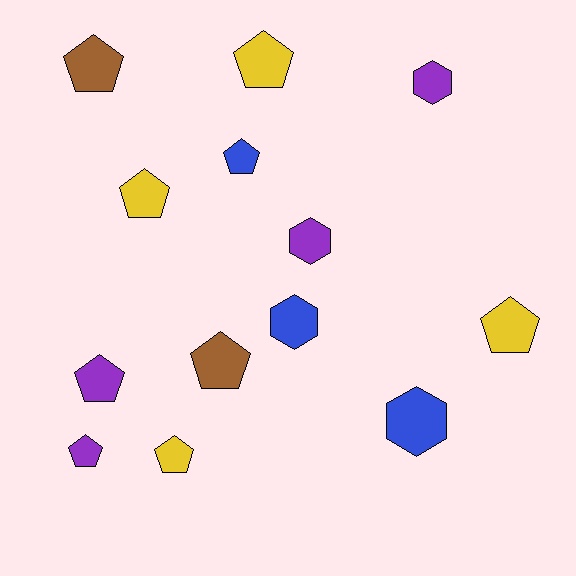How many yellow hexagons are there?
There are no yellow hexagons.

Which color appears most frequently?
Yellow, with 4 objects.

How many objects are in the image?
There are 13 objects.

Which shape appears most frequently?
Pentagon, with 9 objects.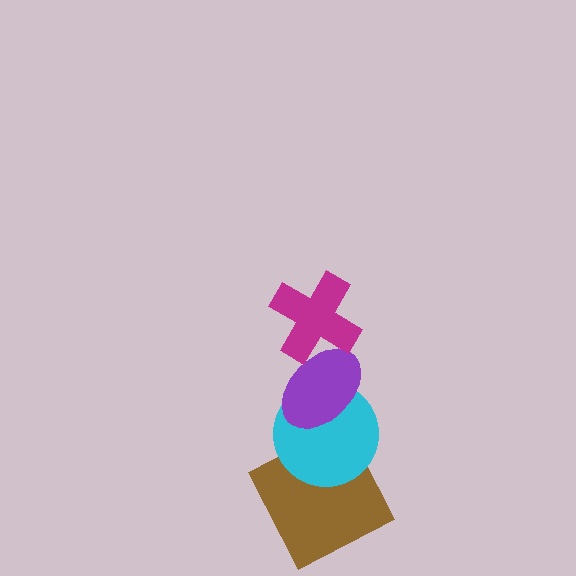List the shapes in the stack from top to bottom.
From top to bottom: the magenta cross, the purple ellipse, the cyan circle, the brown square.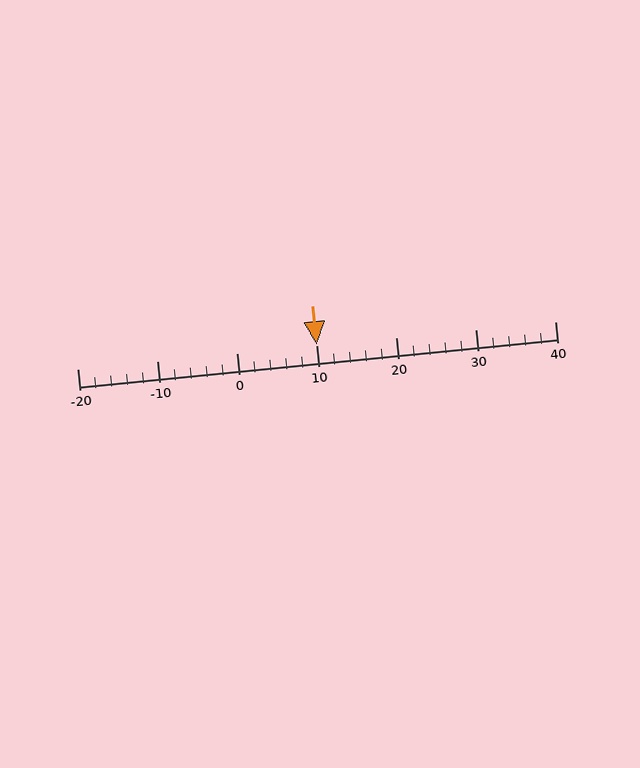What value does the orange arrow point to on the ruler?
The orange arrow points to approximately 10.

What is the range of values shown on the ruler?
The ruler shows values from -20 to 40.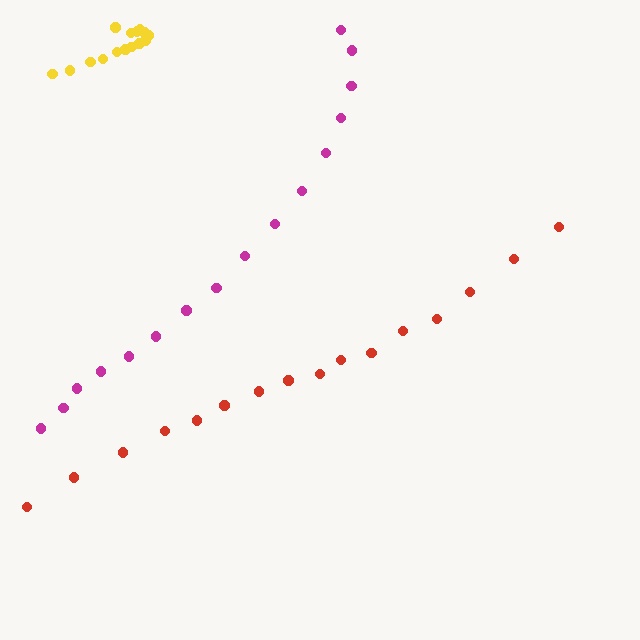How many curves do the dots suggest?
There are 3 distinct paths.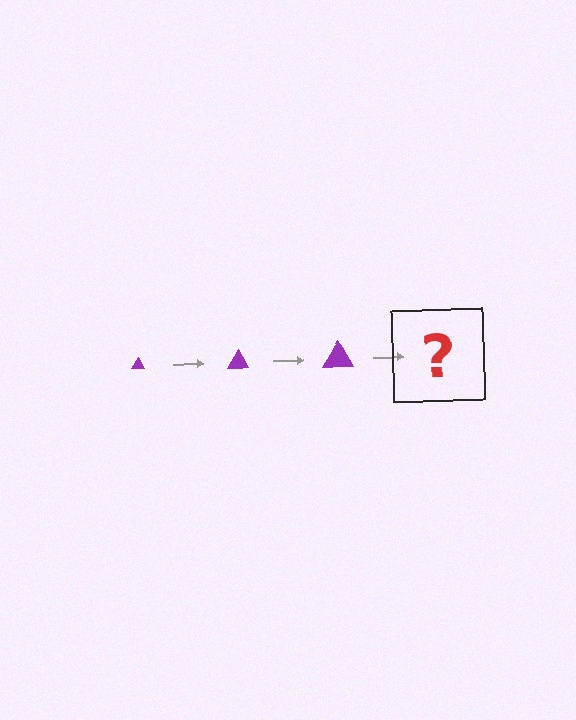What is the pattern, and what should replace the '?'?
The pattern is that the triangle gets progressively larger each step. The '?' should be a purple triangle, larger than the previous one.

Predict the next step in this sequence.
The next step is a purple triangle, larger than the previous one.